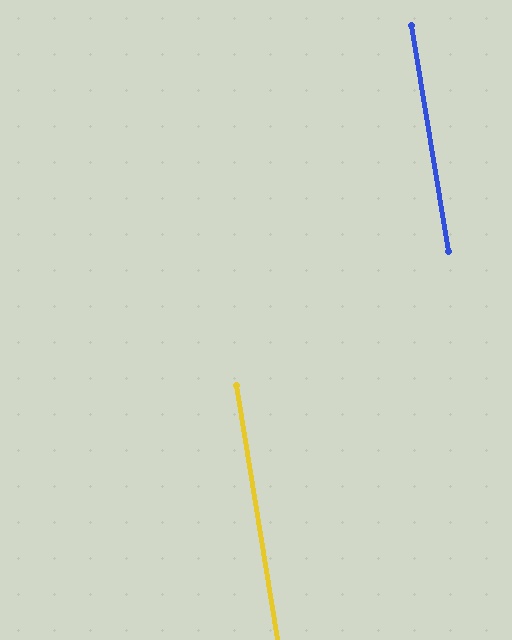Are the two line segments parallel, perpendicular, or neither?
Parallel — their directions differ by only 0.2°.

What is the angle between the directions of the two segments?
Approximately 0 degrees.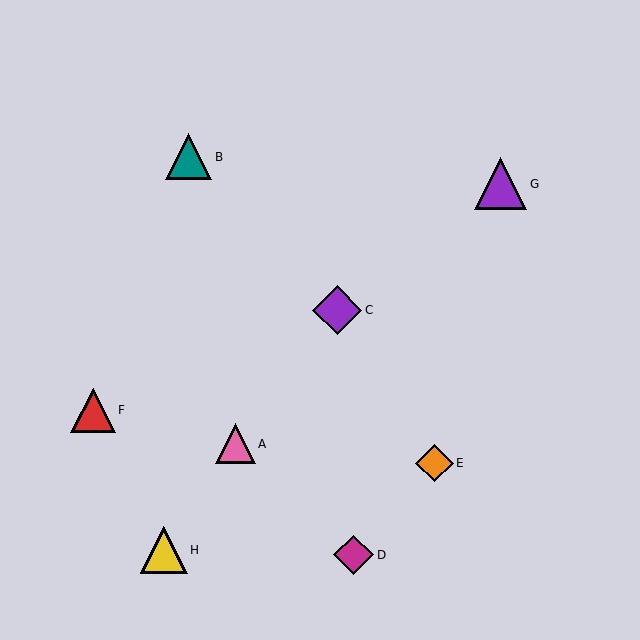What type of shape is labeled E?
Shape E is an orange diamond.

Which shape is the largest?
The purple triangle (labeled G) is the largest.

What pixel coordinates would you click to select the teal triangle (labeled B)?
Click at (189, 157) to select the teal triangle B.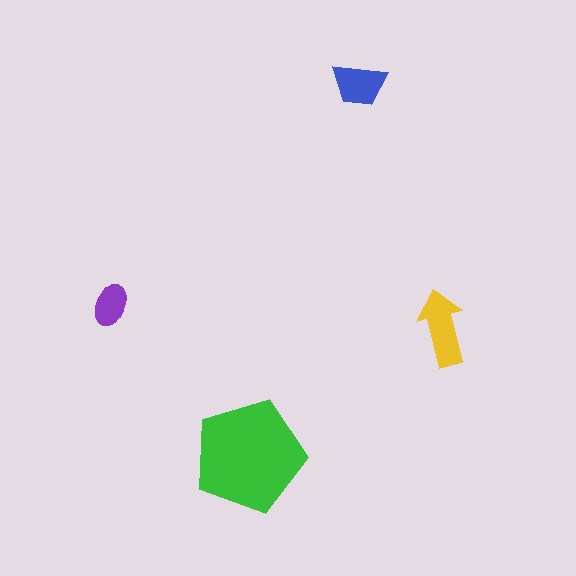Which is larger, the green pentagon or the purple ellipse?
The green pentagon.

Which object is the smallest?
The purple ellipse.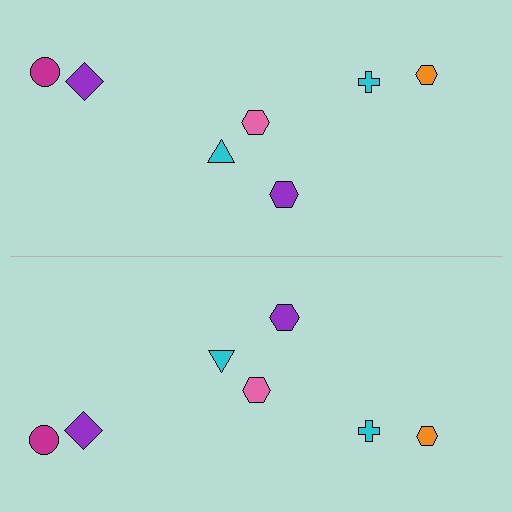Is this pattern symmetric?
Yes, this pattern has bilateral (reflection) symmetry.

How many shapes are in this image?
There are 14 shapes in this image.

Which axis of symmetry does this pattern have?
The pattern has a horizontal axis of symmetry running through the center of the image.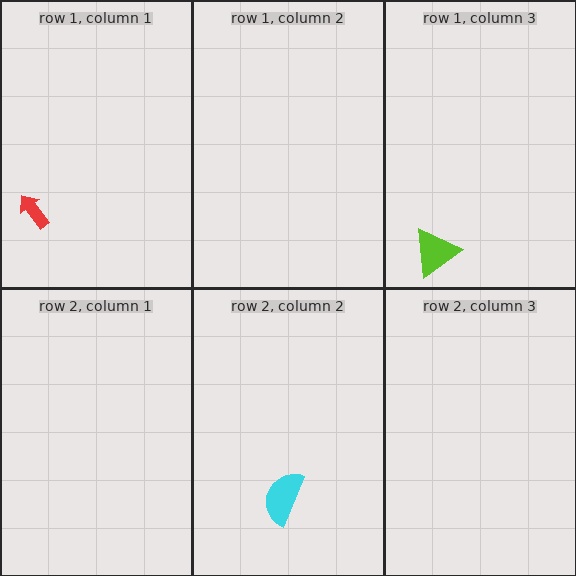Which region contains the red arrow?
The row 1, column 1 region.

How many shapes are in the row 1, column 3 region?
1.